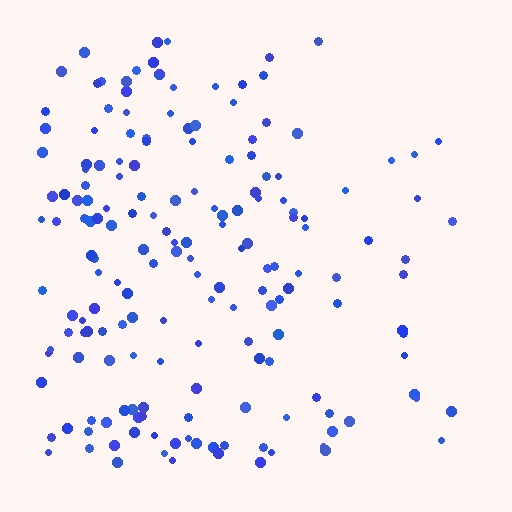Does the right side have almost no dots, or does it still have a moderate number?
Still a moderate number, just noticeably fewer than the left.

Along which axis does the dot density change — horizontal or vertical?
Horizontal.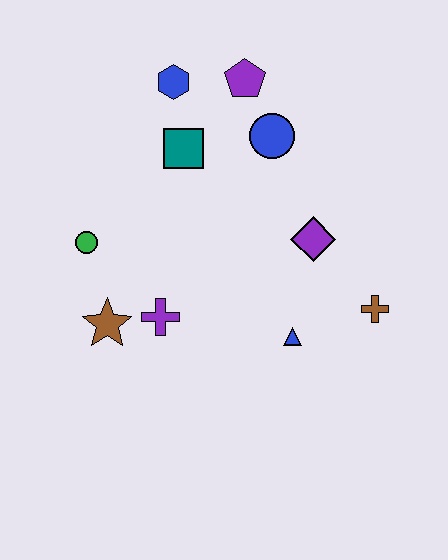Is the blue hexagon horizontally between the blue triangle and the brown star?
Yes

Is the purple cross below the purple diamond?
Yes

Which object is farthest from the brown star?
The purple pentagon is farthest from the brown star.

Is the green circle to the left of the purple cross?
Yes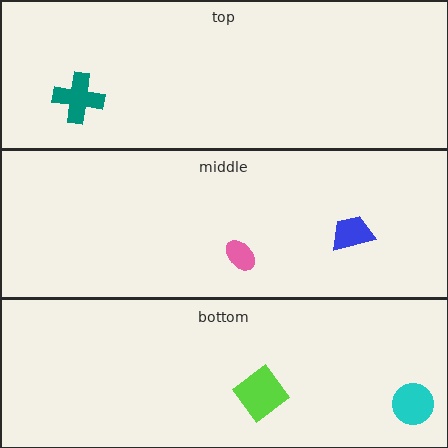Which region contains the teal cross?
The top region.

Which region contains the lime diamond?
The bottom region.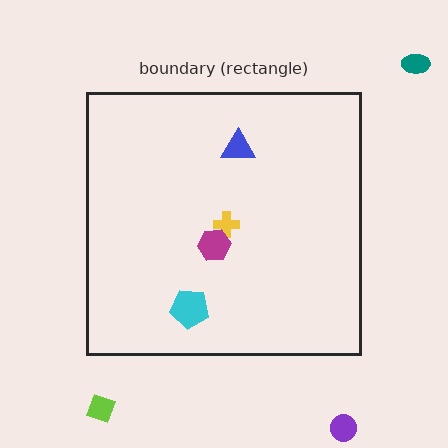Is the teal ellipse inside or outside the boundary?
Outside.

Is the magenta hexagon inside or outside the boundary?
Inside.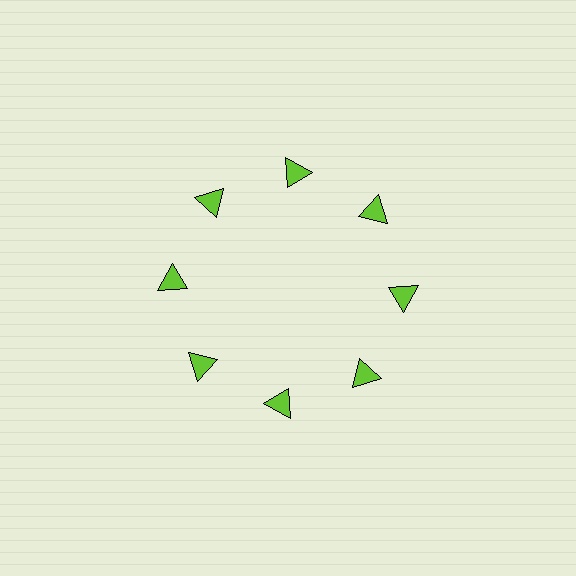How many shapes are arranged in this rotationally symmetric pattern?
There are 8 shapes, arranged in 8 groups of 1.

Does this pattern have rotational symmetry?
Yes, this pattern has 8-fold rotational symmetry. It looks the same after rotating 45 degrees around the center.